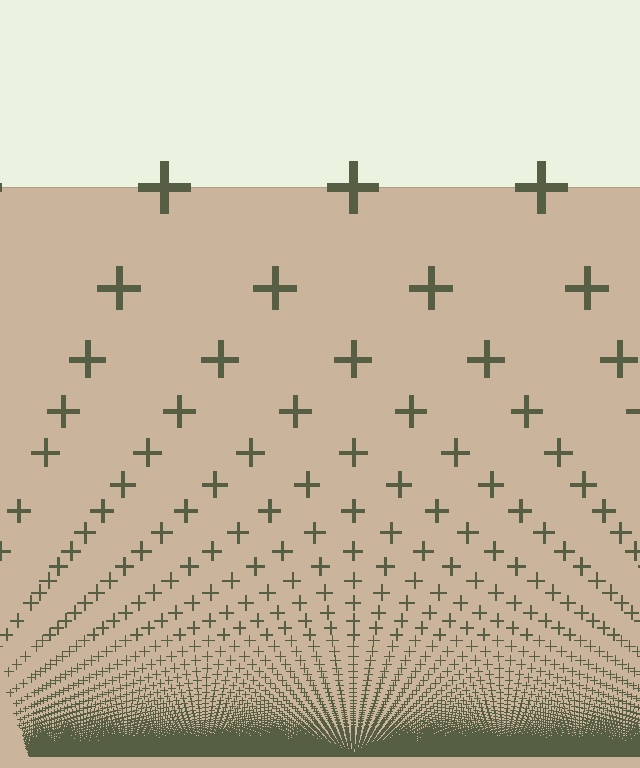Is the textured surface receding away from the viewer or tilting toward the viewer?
The surface appears to tilt toward the viewer. Texture elements get larger and sparser toward the top.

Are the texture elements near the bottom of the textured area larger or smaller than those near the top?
Smaller. The gradient is inverted — elements near the bottom are smaller and denser.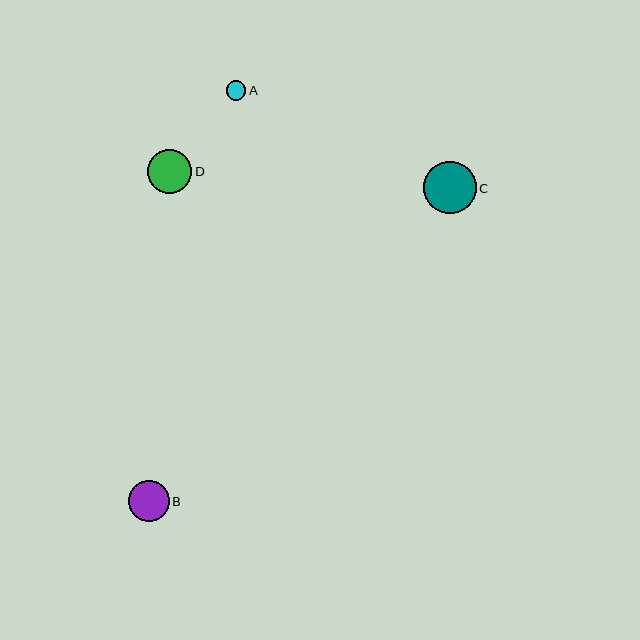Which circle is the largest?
Circle C is the largest with a size of approximately 52 pixels.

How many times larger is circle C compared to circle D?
Circle C is approximately 1.2 times the size of circle D.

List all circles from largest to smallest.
From largest to smallest: C, D, B, A.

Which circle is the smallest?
Circle A is the smallest with a size of approximately 19 pixels.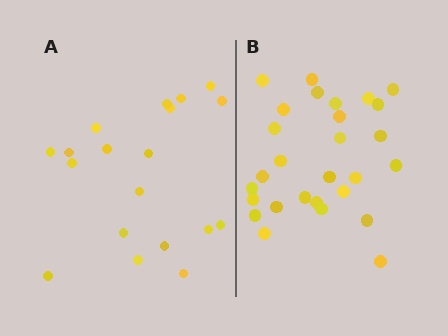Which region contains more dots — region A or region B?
Region B (the right region) has more dots.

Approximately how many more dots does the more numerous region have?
Region B has roughly 8 or so more dots than region A.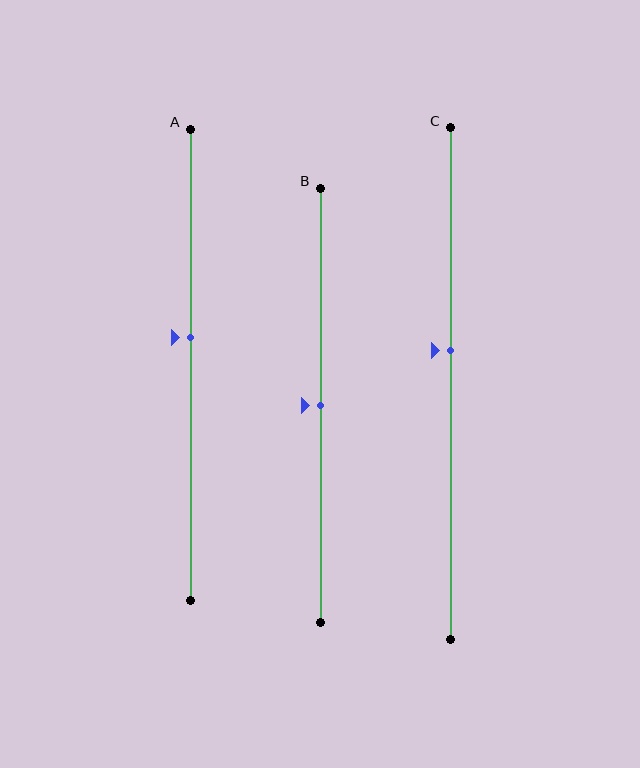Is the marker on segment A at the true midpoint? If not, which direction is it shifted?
No, the marker on segment A is shifted upward by about 6% of the segment length.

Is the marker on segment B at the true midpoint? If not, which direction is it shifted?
Yes, the marker on segment B is at the true midpoint.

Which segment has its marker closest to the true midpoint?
Segment B has its marker closest to the true midpoint.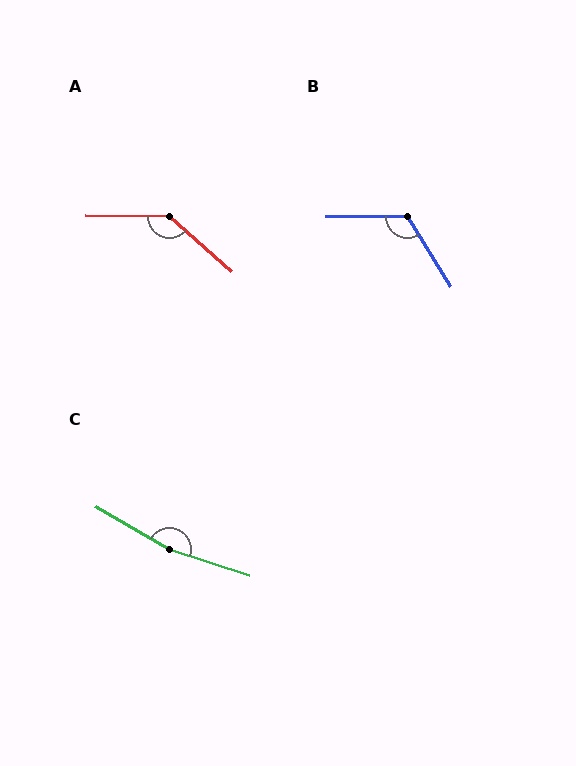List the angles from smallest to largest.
B (122°), A (140°), C (167°).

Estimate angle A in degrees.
Approximately 140 degrees.